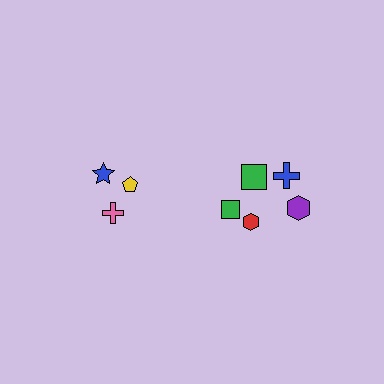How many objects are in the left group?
There are 3 objects.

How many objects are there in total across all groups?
There are 8 objects.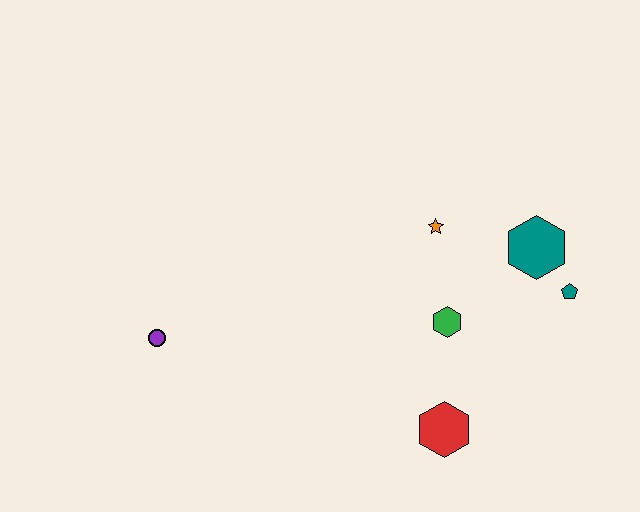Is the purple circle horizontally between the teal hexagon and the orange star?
No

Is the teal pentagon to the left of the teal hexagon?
No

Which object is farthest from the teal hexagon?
The purple circle is farthest from the teal hexagon.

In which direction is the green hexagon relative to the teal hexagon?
The green hexagon is to the left of the teal hexagon.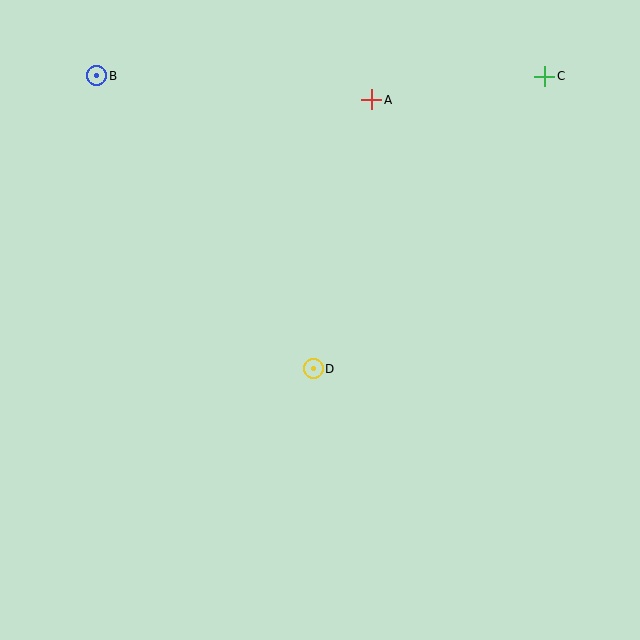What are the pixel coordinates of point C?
Point C is at (545, 76).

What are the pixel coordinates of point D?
Point D is at (313, 369).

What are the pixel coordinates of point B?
Point B is at (97, 76).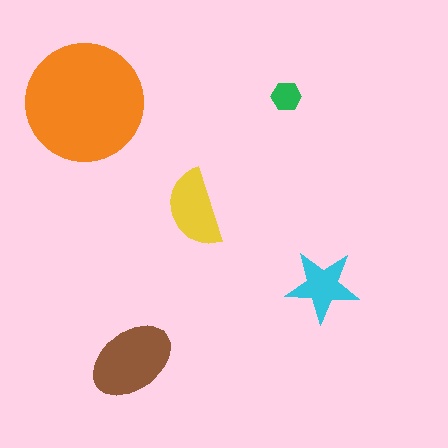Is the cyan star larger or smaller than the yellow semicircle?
Smaller.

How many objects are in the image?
There are 5 objects in the image.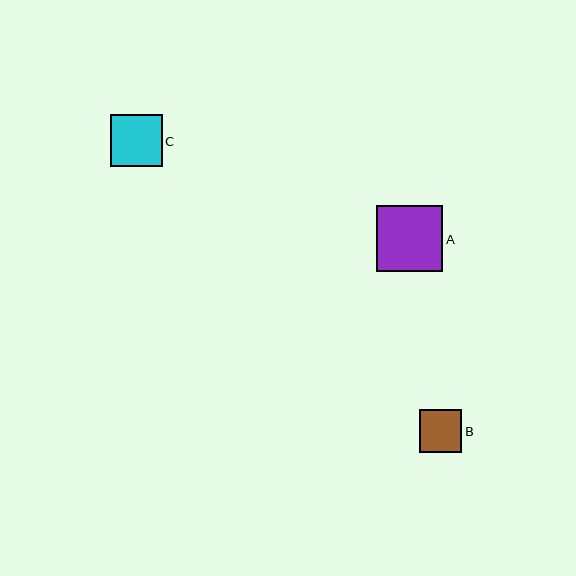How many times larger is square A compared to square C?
Square A is approximately 1.3 times the size of square C.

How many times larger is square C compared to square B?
Square C is approximately 1.2 times the size of square B.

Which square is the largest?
Square A is the largest with a size of approximately 66 pixels.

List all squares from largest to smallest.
From largest to smallest: A, C, B.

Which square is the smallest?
Square B is the smallest with a size of approximately 43 pixels.